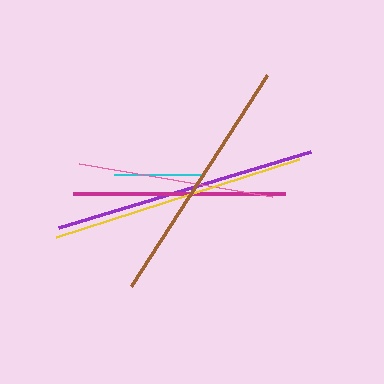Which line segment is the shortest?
The cyan line is the shortest at approximately 90 pixels.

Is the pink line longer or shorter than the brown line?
The brown line is longer than the pink line.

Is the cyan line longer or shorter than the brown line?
The brown line is longer than the cyan line.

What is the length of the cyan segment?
The cyan segment is approximately 90 pixels long.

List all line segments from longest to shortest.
From longest to shortest: purple, yellow, brown, magenta, pink, cyan.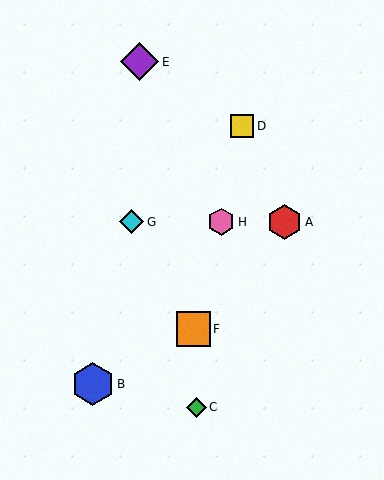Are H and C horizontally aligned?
No, H is at y≈222 and C is at y≈407.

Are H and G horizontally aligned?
Yes, both are at y≈222.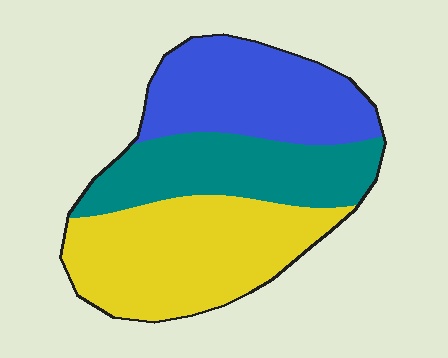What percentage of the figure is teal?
Teal covers 29% of the figure.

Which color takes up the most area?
Yellow, at roughly 40%.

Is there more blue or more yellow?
Yellow.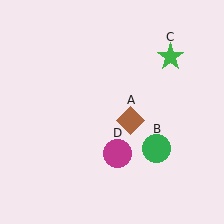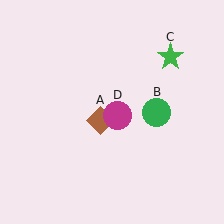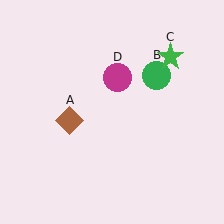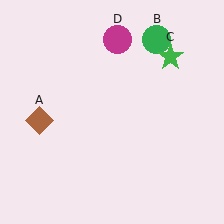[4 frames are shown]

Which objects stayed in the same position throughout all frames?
Green star (object C) remained stationary.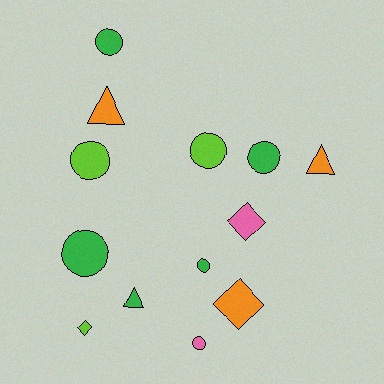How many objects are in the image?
There are 13 objects.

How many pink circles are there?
There is 1 pink circle.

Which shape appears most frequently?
Circle, with 7 objects.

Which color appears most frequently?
Green, with 5 objects.